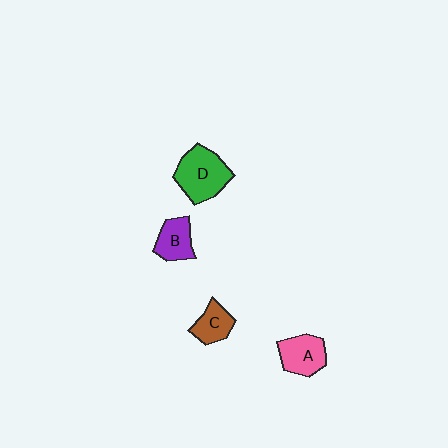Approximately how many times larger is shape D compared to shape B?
Approximately 1.6 times.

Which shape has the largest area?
Shape D (green).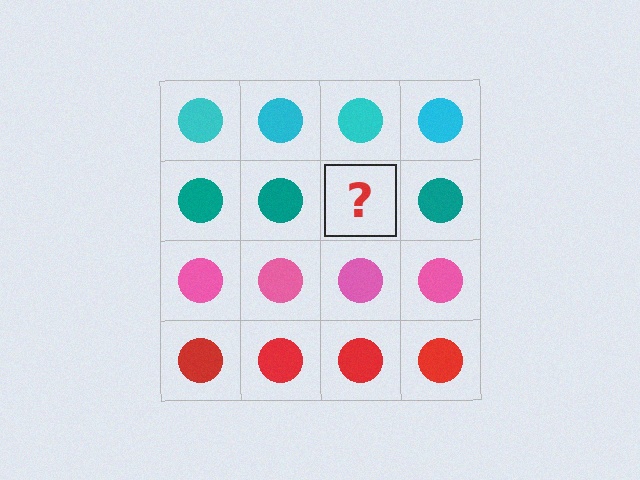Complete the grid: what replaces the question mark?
The question mark should be replaced with a teal circle.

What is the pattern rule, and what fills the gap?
The rule is that each row has a consistent color. The gap should be filled with a teal circle.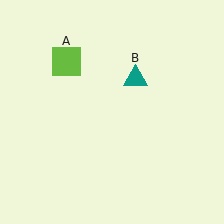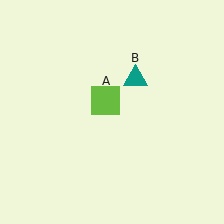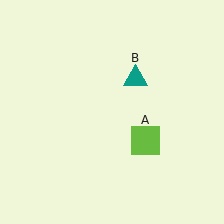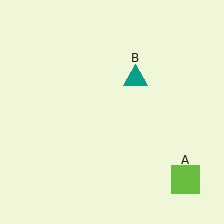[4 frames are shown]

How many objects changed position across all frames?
1 object changed position: lime square (object A).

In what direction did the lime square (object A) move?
The lime square (object A) moved down and to the right.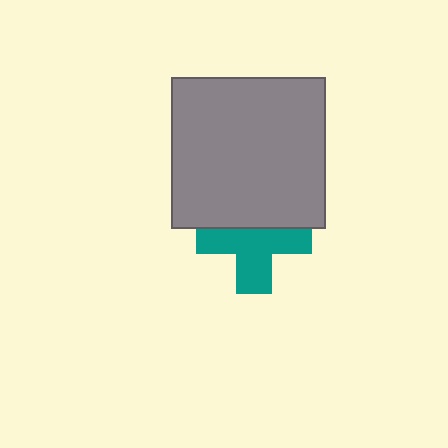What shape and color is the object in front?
The object in front is a gray rectangle.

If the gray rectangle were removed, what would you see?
You would see the complete teal cross.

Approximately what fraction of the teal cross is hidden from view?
Roughly 38% of the teal cross is hidden behind the gray rectangle.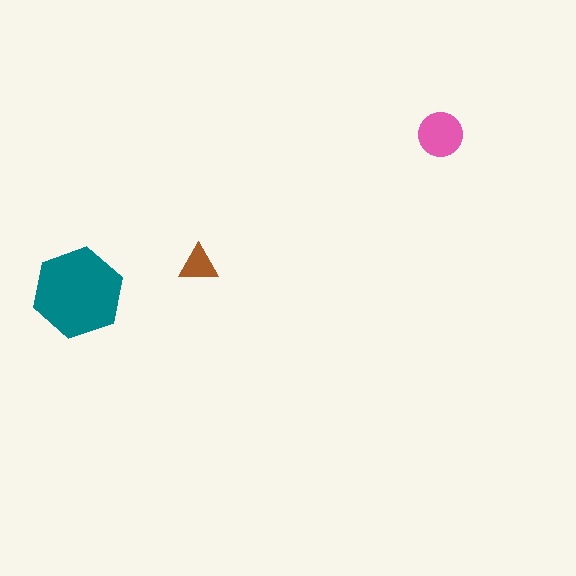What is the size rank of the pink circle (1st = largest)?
2nd.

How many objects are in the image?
There are 3 objects in the image.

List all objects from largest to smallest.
The teal hexagon, the pink circle, the brown triangle.